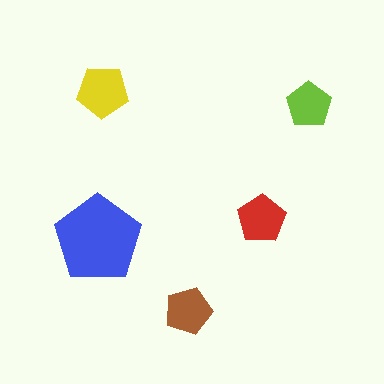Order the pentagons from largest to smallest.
the blue one, the yellow one, the red one, the brown one, the lime one.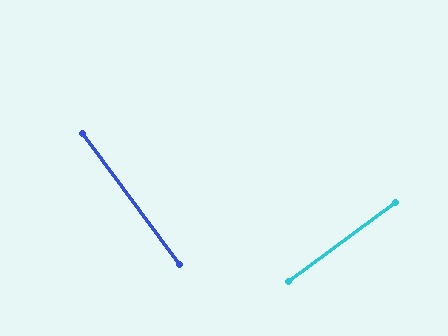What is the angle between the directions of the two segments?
Approximately 90 degrees.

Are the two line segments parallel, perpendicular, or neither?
Perpendicular — they meet at approximately 90°.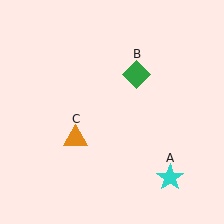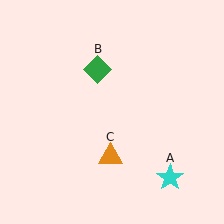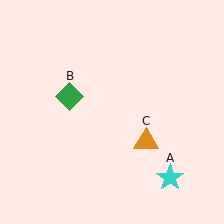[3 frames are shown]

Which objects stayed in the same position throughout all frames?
Cyan star (object A) remained stationary.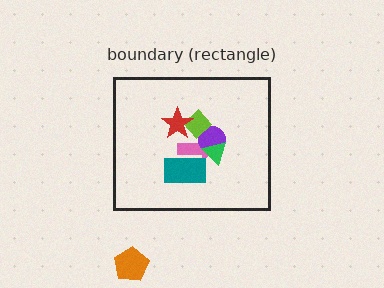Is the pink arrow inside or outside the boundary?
Inside.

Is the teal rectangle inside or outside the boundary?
Inside.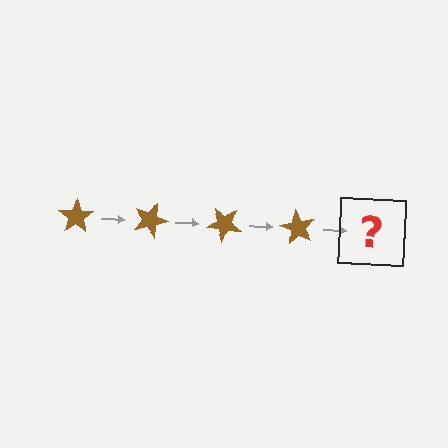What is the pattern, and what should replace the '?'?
The pattern is that the star rotates 20 degrees each step. The '?' should be a brown star rotated 80 degrees.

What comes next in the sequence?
The next element should be a brown star rotated 80 degrees.